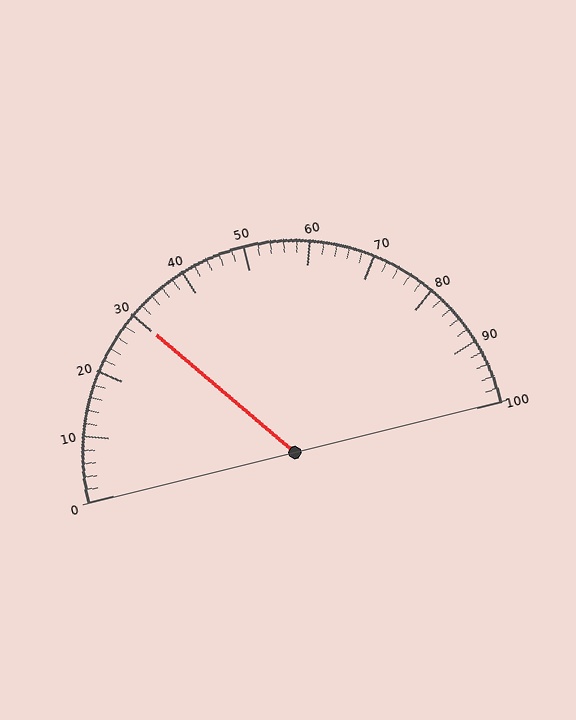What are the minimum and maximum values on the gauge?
The gauge ranges from 0 to 100.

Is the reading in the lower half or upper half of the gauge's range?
The reading is in the lower half of the range (0 to 100).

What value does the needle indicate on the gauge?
The needle indicates approximately 30.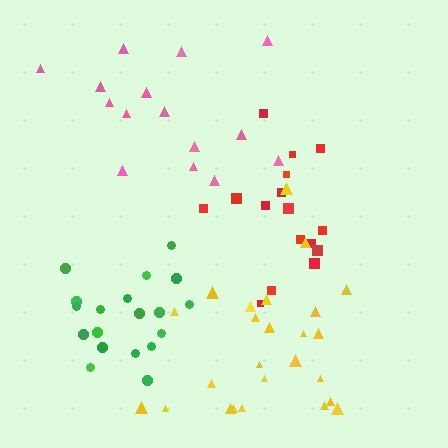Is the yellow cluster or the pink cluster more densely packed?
Yellow.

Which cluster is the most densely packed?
Green.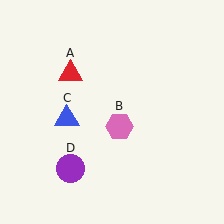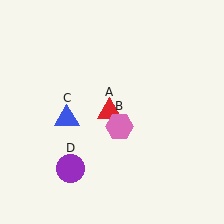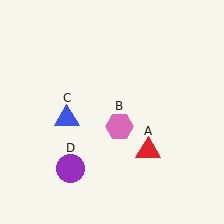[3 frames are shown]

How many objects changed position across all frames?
1 object changed position: red triangle (object A).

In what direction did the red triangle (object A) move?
The red triangle (object A) moved down and to the right.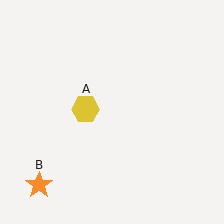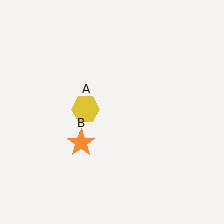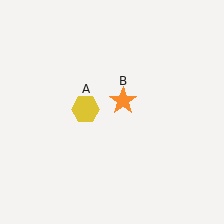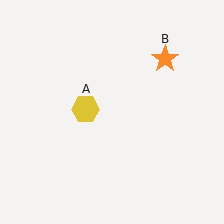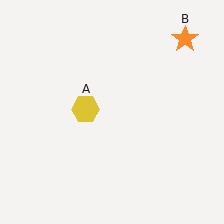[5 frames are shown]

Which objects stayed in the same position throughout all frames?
Yellow hexagon (object A) remained stationary.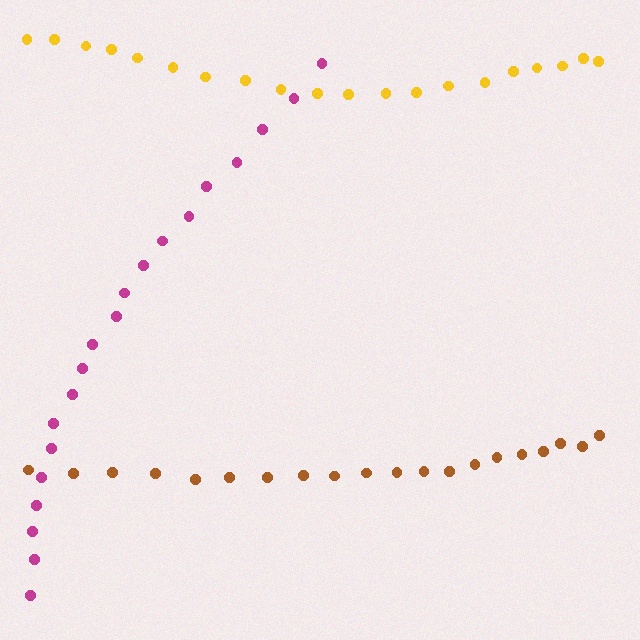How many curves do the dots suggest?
There are 3 distinct paths.